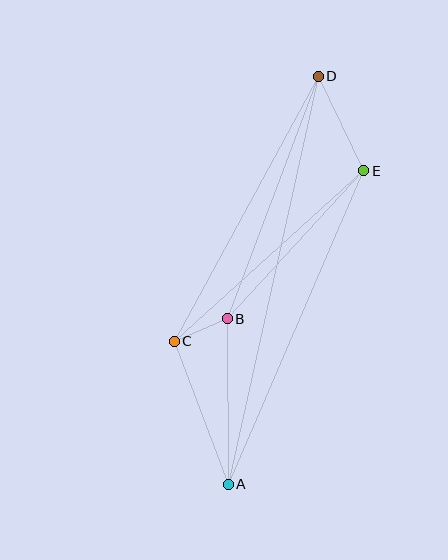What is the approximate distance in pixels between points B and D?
The distance between B and D is approximately 259 pixels.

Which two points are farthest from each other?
Points A and D are farthest from each other.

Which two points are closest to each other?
Points B and C are closest to each other.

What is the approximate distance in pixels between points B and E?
The distance between B and E is approximately 201 pixels.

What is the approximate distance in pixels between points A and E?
The distance between A and E is approximately 342 pixels.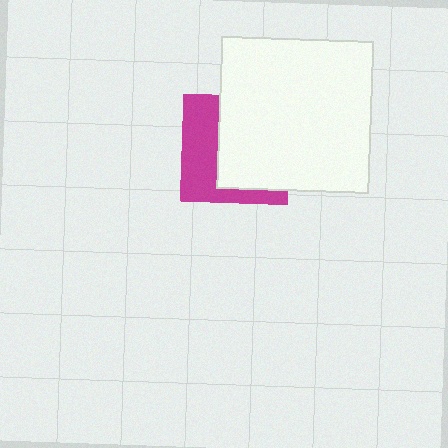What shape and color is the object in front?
The object in front is a white square.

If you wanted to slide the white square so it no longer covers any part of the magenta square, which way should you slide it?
Slide it right — that is the most direct way to separate the two shapes.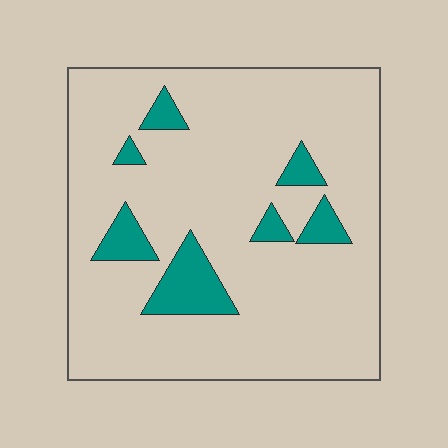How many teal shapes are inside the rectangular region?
7.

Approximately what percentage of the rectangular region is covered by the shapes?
Approximately 10%.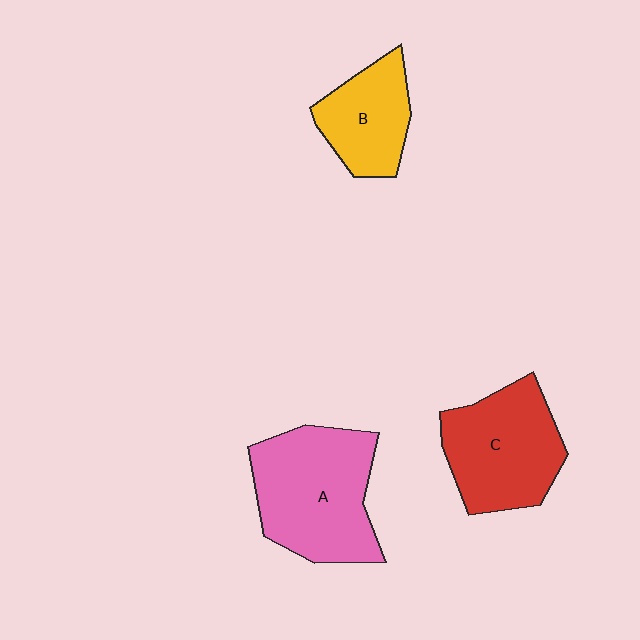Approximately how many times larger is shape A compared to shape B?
Approximately 1.7 times.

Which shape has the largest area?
Shape A (pink).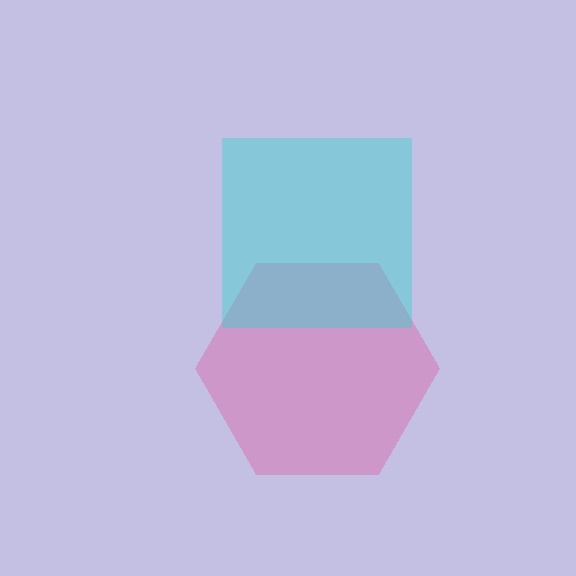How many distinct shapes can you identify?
There are 2 distinct shapes: a pink hexagon, a cyan square.